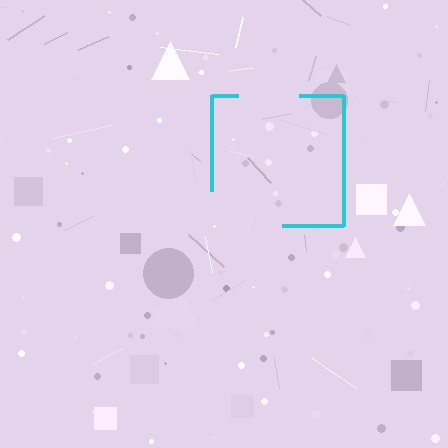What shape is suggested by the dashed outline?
The dashed outline suggests a square.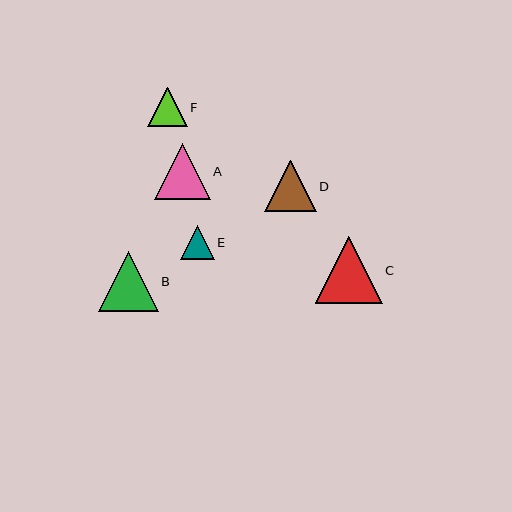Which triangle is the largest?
Triangle C is the largest with a size of approximately 67 pixels.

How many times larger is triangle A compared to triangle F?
Triangle A is approximately 1.4 times the size of triangle F.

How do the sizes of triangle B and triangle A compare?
Triangle B and triangle A are approximately the same size.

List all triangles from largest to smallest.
From largest to smallest: C, B, A, D, F, E.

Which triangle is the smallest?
Triangle E is the smallest with a size of approximately 34 pixels.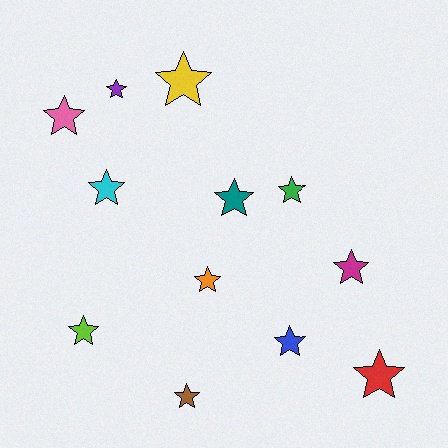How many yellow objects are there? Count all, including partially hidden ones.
There is 1 yellow object.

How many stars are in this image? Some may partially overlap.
There are 12 stars.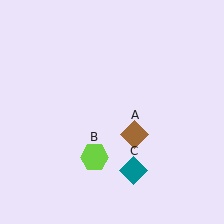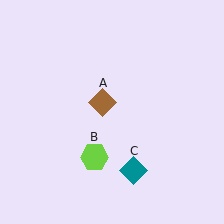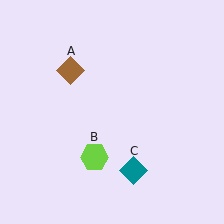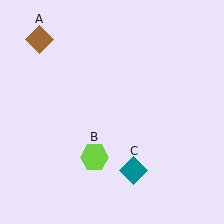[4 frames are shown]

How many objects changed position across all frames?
1 object changed position: brown diamond (object A).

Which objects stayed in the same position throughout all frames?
Lime hexagon (object B) and teal diamond (object C) remained stationary.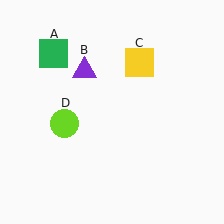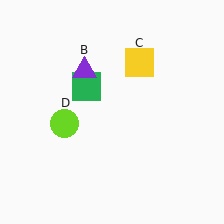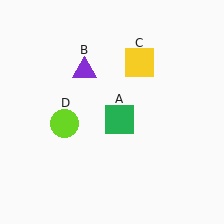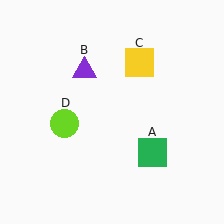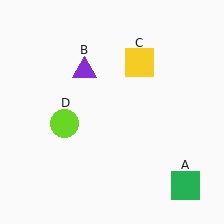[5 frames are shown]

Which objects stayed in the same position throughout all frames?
Purple triangle (object B) and yellow square (object C) and lime circle (object D) remained stationary.